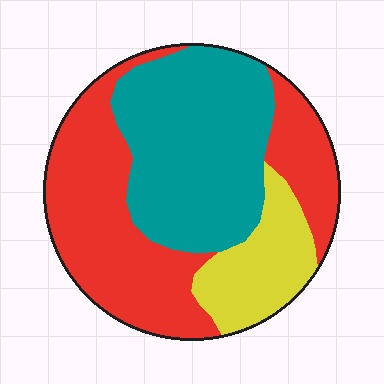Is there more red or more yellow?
Red.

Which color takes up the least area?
Yellow, at roughly 15%.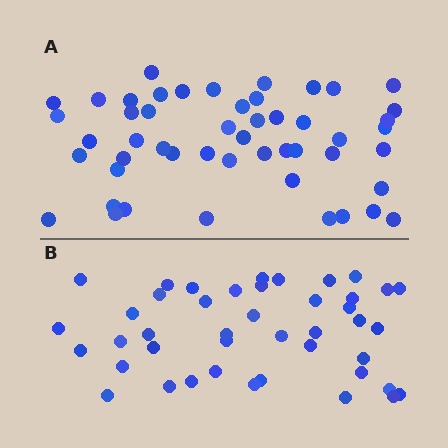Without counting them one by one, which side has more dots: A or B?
Region A (the top region) has more dots.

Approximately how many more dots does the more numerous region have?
Region A has roughly 8 or so more dots than region B.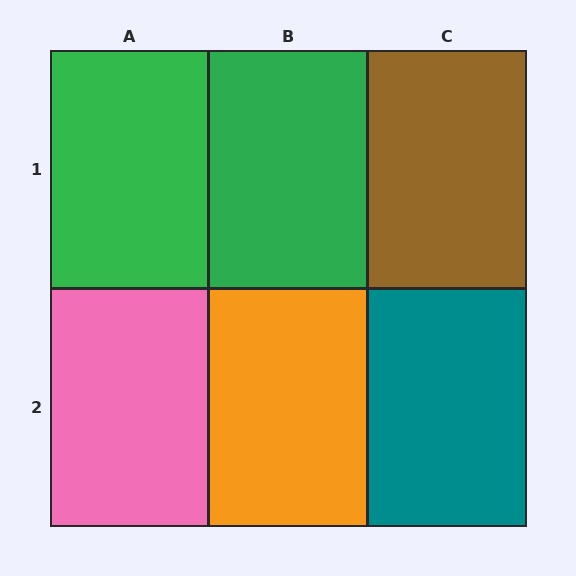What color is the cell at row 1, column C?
Brown.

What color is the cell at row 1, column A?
Green.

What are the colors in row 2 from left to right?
Pink, orange, teal.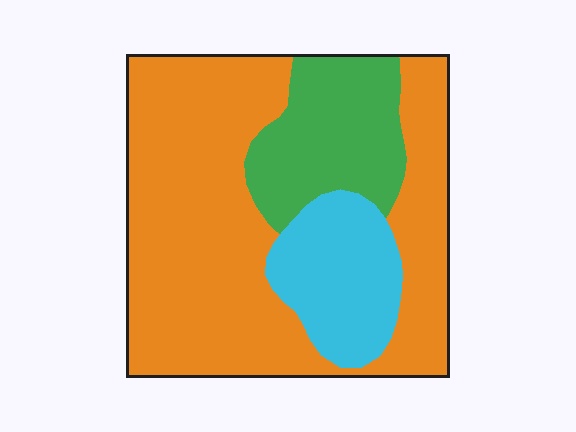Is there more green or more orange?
Orange.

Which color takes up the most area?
Orange, at roughly 65%.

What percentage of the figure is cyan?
Cyan takes up less than a quarter of the figure.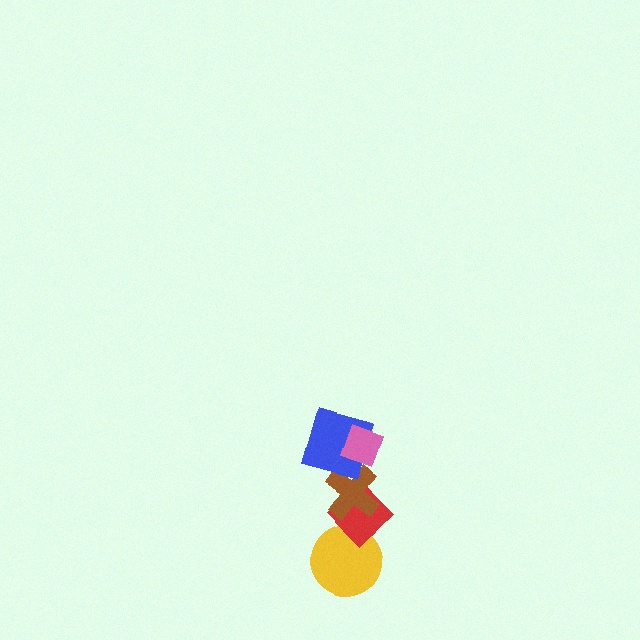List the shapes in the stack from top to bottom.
From top to bottom: the pink diamond, the blue square, the brown cross, the red diamond, the yellow circle.